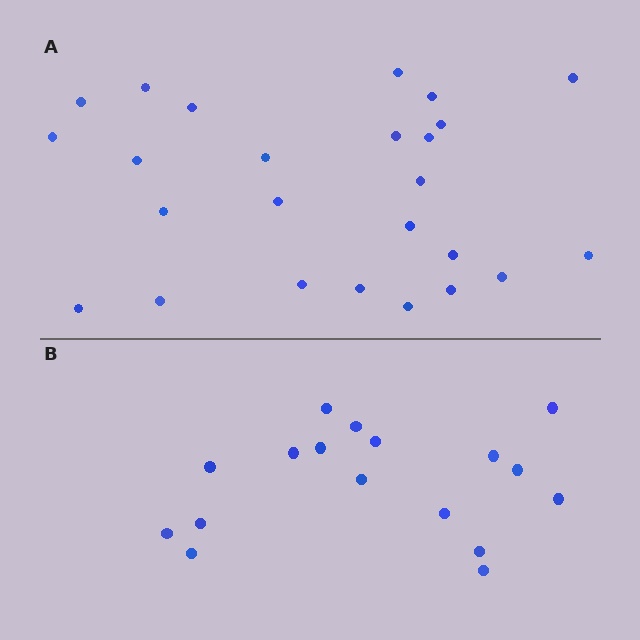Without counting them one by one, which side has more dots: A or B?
Region A (the top region) has more dots.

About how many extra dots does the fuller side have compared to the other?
Region A has roughly 8 or so more dots than region B.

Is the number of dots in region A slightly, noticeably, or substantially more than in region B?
Region A has substantially more. The ratio is roughly 1.5 to 1.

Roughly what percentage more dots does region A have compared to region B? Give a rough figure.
About 45% more.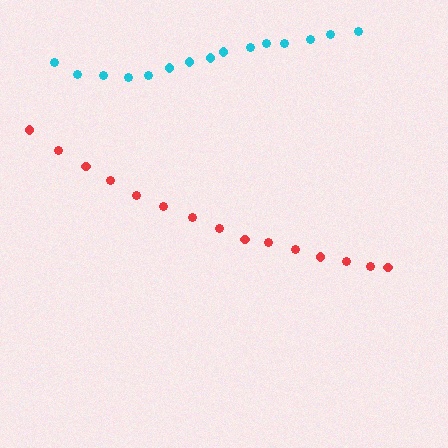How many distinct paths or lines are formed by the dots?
There are 2 distinct paths.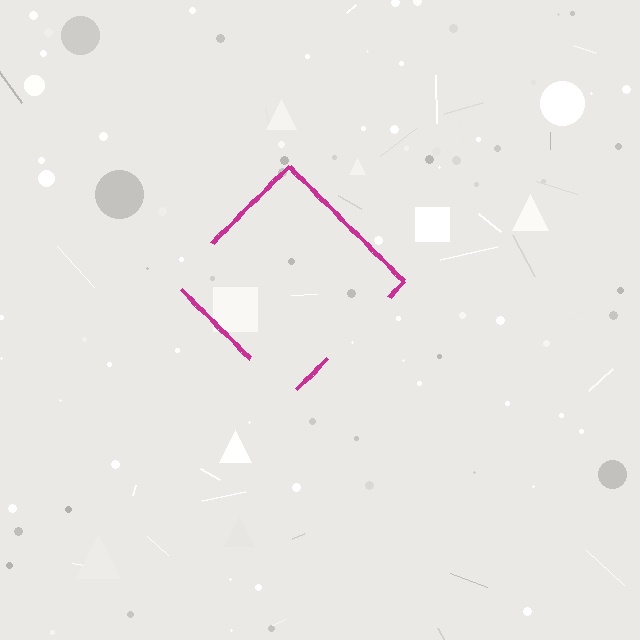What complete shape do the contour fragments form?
The contour fragments form a diamond.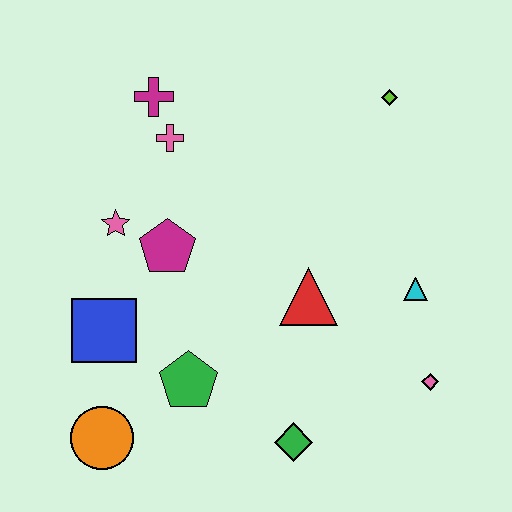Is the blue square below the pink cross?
Yes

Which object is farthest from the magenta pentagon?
The pink diamond is farthest from the magenta pentagon.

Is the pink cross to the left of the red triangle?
Yes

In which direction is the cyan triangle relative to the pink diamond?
The cyan triangle is above the pink diamond.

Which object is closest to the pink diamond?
The cyan triangle is closest to the pink diamond.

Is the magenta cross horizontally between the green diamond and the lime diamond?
No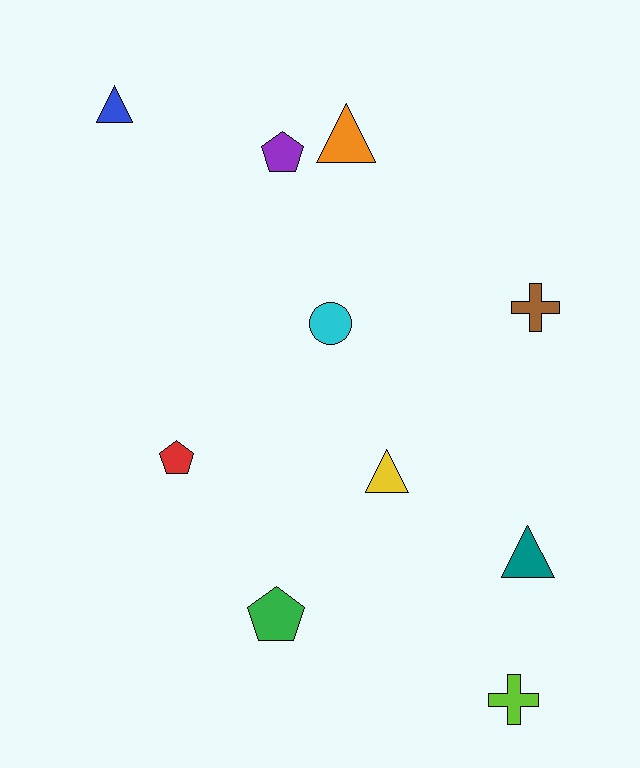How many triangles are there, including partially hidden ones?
There are 4 triangles.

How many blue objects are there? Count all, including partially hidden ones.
There is 1 blue object.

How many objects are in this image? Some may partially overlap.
There are 10 objects.